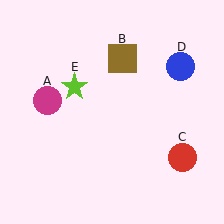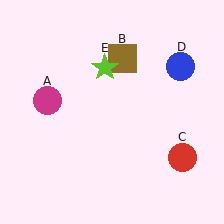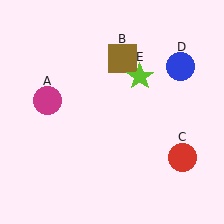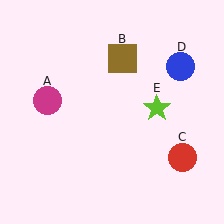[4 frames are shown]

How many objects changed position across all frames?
1 object changed position: lime star (object E).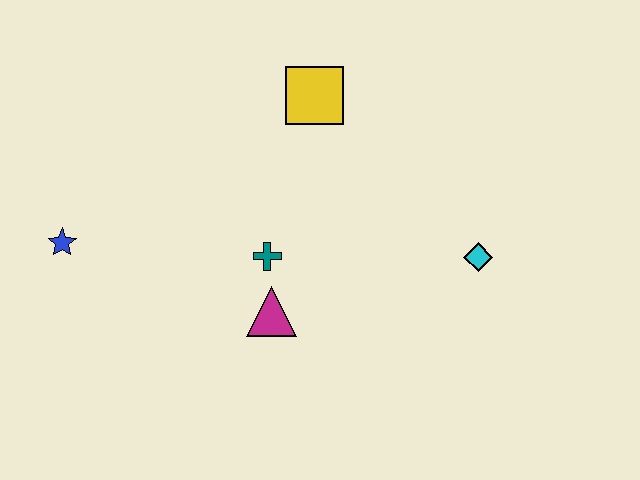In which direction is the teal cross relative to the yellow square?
The teal cross is below the yellow square.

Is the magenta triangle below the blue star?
Yes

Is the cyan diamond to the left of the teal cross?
No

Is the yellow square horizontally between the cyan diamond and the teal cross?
Yes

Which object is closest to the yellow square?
The teal cross is closest to the yellow square.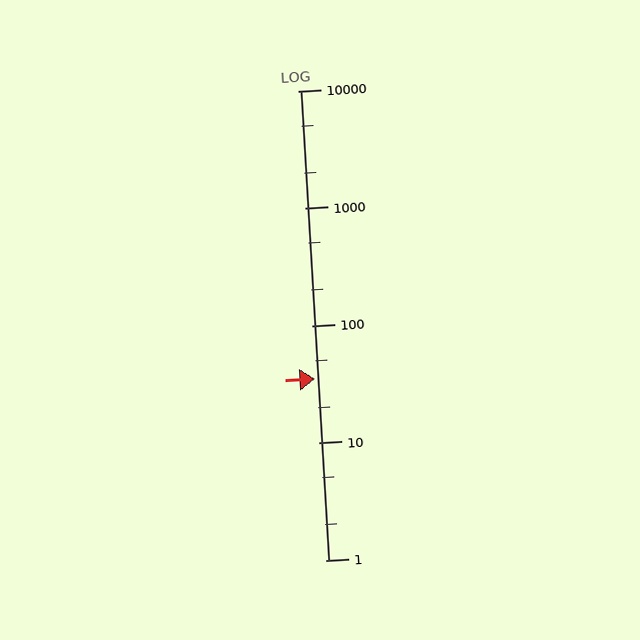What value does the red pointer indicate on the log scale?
The pointer indicates approximately 35.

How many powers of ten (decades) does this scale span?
The scale spans 4 decades, from 1 to 10000.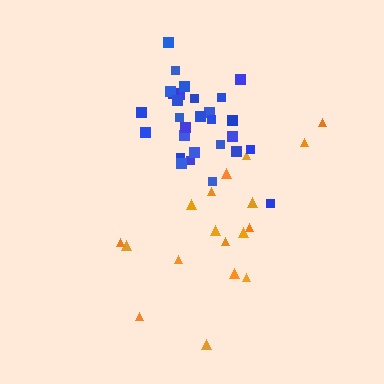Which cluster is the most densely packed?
Blue.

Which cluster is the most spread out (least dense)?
Orange.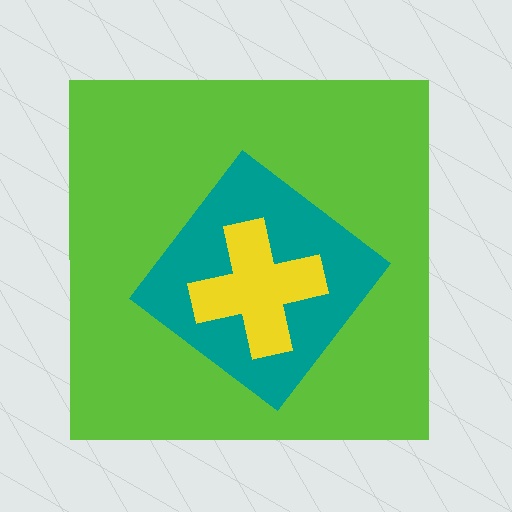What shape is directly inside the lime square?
The teal diamond.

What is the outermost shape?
The lime square.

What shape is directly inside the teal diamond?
The yellow cross.